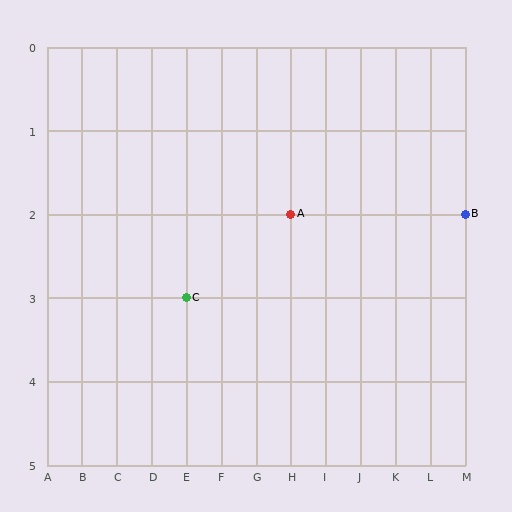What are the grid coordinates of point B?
Point B is at grid coordinates (M, 2).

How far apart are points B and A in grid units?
Points B and A are 5 columns apart.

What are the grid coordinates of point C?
Point C is at grid coordinates (E, 3).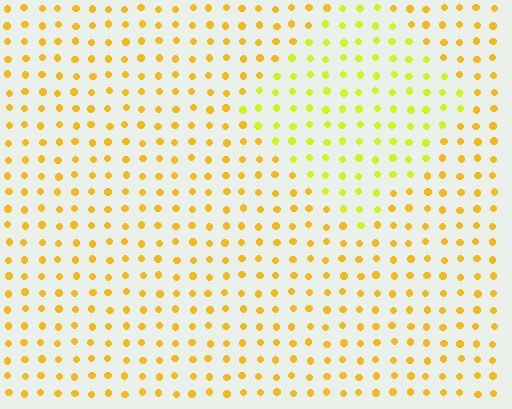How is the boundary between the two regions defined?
The boundary is defined purely by a slight shift in hue (about 24 degrees). Spacing, size, and orientation are identical on both sides.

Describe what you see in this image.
The image is filled with small yellow elements in a uniform arrangement. A diamond-shaped region is visible where the elements are tinted to a slightly different hue, forming a subtle color boundary.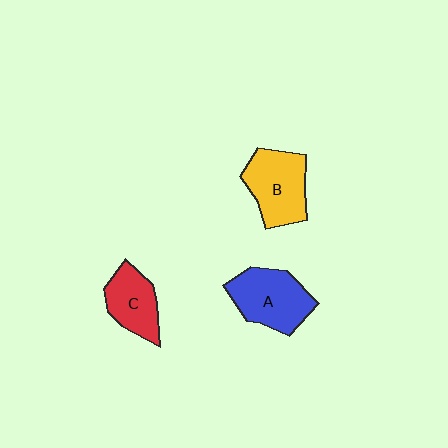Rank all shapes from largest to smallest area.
From largest to smallest: A (blue), B (yellow), C (red).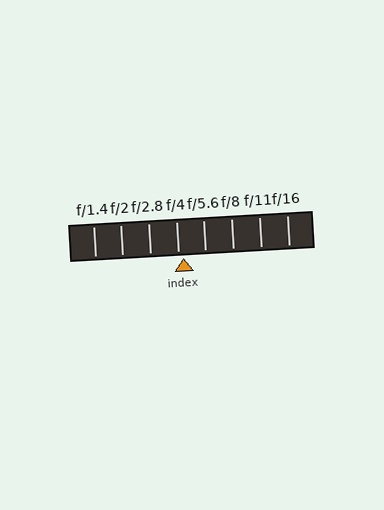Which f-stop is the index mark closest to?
The index mark is closest to f/4.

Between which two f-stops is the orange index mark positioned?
The index mark is between f/4 and f/5.6.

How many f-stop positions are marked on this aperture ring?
There are 8 f-stop positions marked.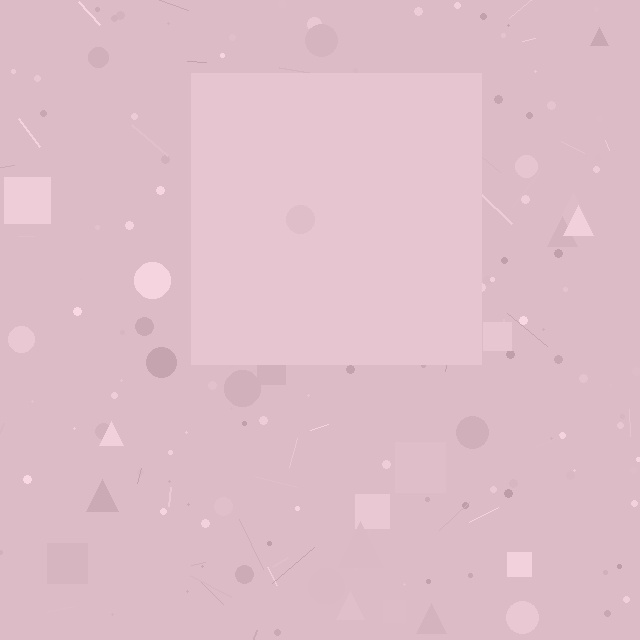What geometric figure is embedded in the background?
A square is embedded in the background.